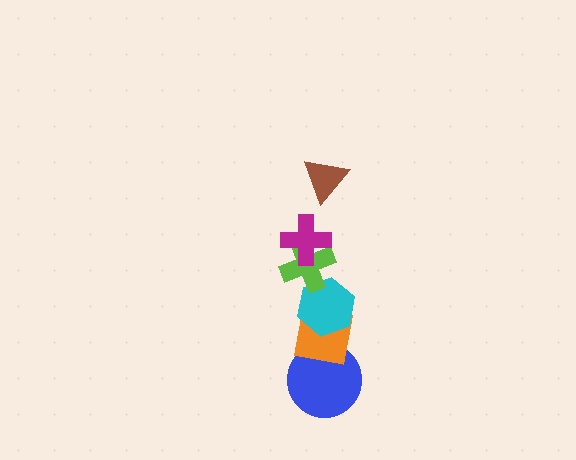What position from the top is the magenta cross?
The magenta cross is 2nd from the top.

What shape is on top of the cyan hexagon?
The lime cross is on top of the cyan hexagon.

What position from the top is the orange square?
The orange square is 5th from the top.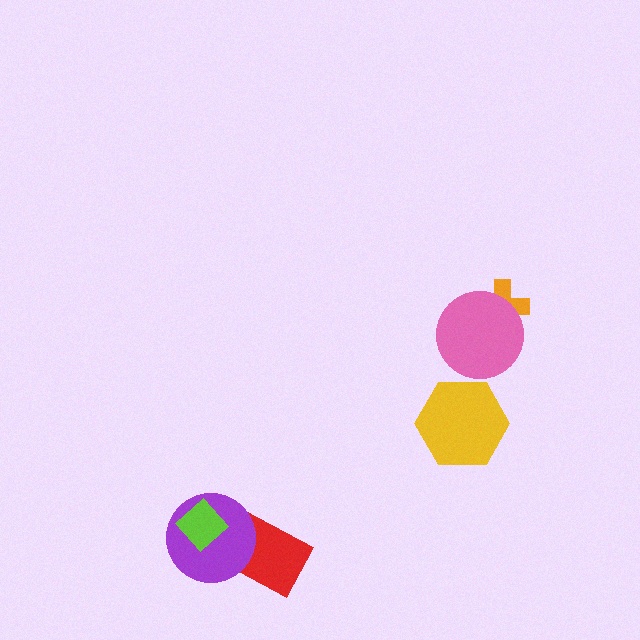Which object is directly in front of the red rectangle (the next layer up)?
The purple circle is directly in front of the red rectangle.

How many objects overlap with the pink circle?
1 object overlaps with the pink circle.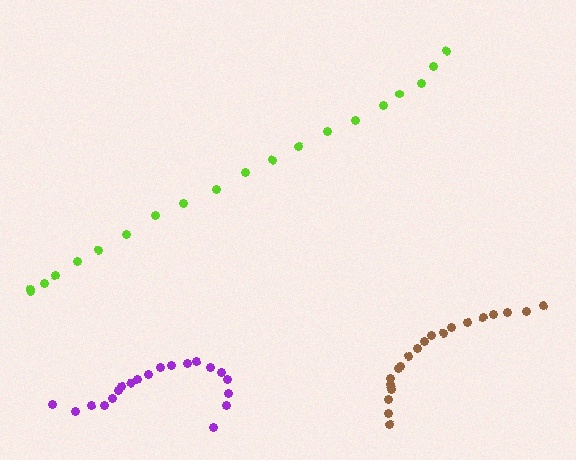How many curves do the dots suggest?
There are 3 distinct paths.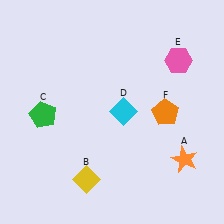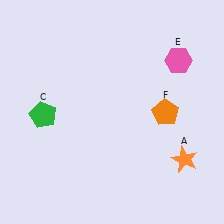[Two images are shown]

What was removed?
The cyan diamond (D), the yellow diamond (B) were removed in Image 2.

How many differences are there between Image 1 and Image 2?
There are 2 differences between the two images.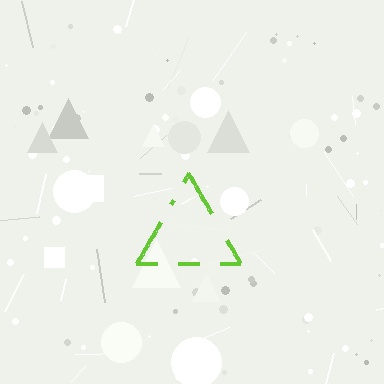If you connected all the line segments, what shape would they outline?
They would outline a triangle.